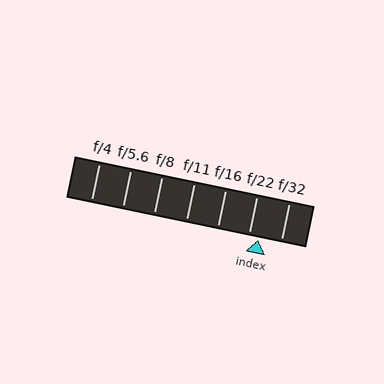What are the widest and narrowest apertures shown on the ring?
The widest aperture shown is f/4 and the narrowest is f/32.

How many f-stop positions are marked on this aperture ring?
There are 7 f-stop positions marked.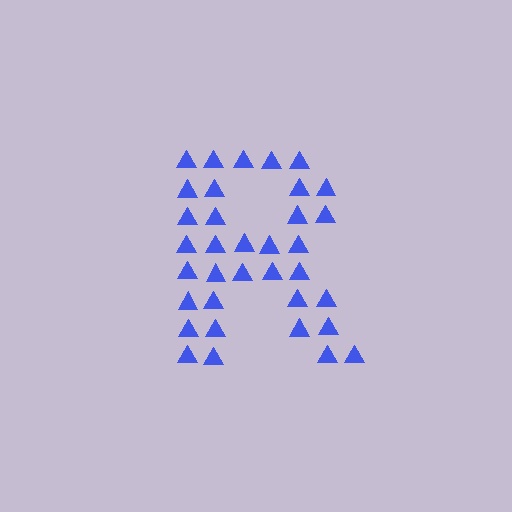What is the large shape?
The large shape is the letter R.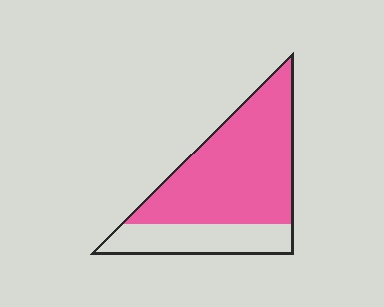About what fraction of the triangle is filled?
About three quarters (3/4).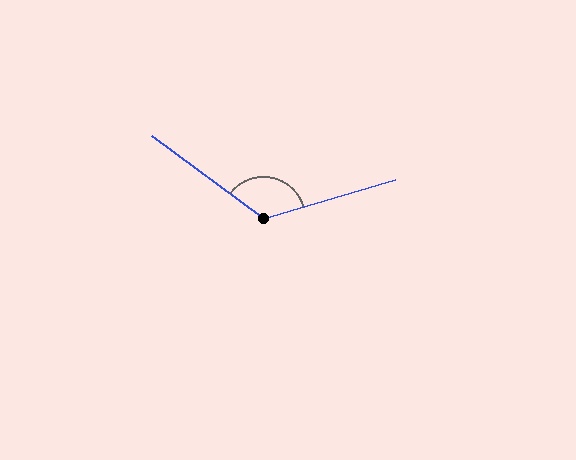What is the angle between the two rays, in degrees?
Approximately 127 degrees.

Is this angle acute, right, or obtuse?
It is obtuse.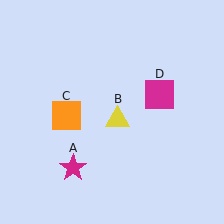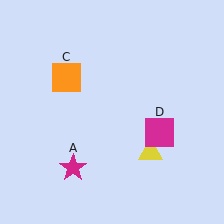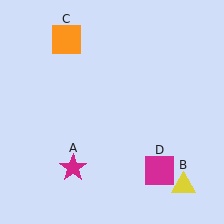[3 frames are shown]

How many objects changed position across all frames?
3 objects changed position: yellow triangle (object B), orange square (object C), magenta square (object D).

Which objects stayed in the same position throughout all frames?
Magenta star (object A) remained stationary.